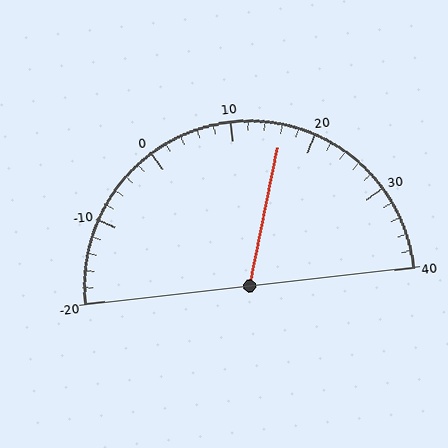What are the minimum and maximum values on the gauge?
The gauge ranges from -20 to 40.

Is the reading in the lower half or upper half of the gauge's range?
The reading is in the upper half of the range (-20 to 40).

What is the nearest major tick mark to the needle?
The nearest major tick mark is 20.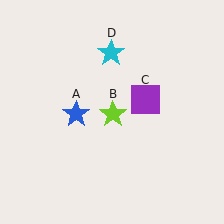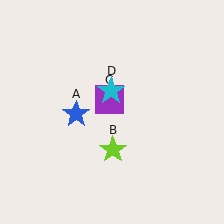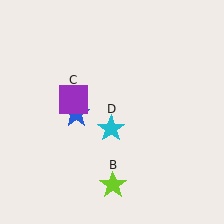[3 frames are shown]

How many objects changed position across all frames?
3 objects changed position: lime star (object B), purple square (object C), cyan star (object D).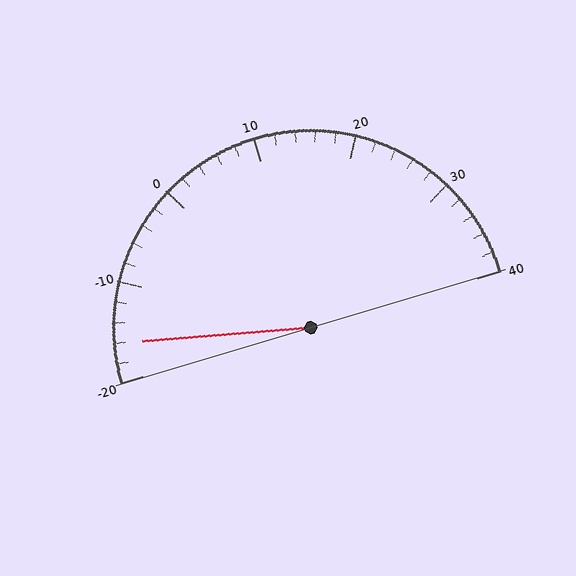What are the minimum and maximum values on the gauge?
The gauge ranges from -20 to 40.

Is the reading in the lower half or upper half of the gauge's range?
The reading is in the lower half of the range (-20 to 40).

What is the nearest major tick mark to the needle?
The nearest major tick mark is -20.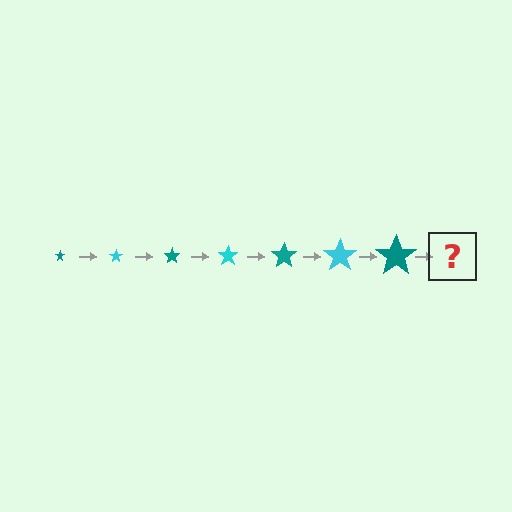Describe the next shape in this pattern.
It should be a cyan star, larger than the previous one.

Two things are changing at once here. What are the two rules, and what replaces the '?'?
The two rules are that the star grows larger each step and the color cycles through teal and cyan. The '?' should be a cyan star, larger than the previous one.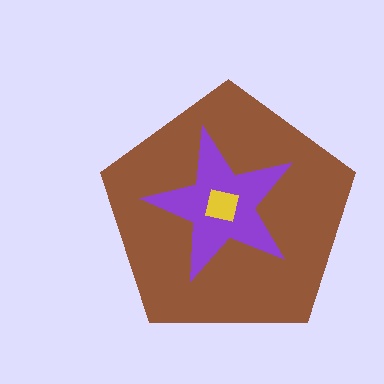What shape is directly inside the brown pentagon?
The purple star.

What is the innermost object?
The yellow square.